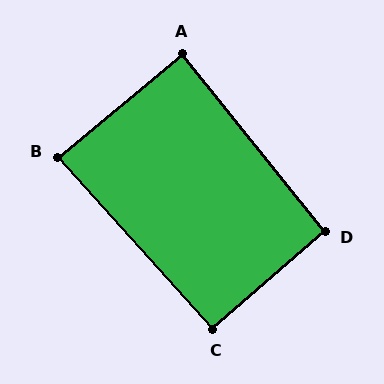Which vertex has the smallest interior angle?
B, at approximately 88 degrees.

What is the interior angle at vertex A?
Approximately 89 degrees (approximately right).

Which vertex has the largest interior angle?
D, at approximately 92 degrees.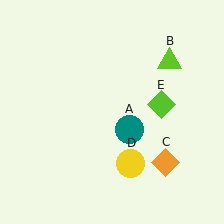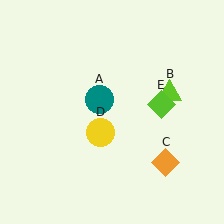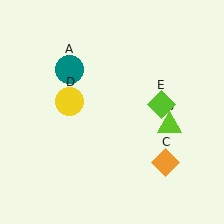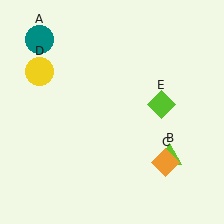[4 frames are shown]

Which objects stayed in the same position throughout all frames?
Orange diamond (object C) and lime diamond (object E) remained stationary.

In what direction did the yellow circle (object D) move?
The yellow circle (object D) moved up and to the left.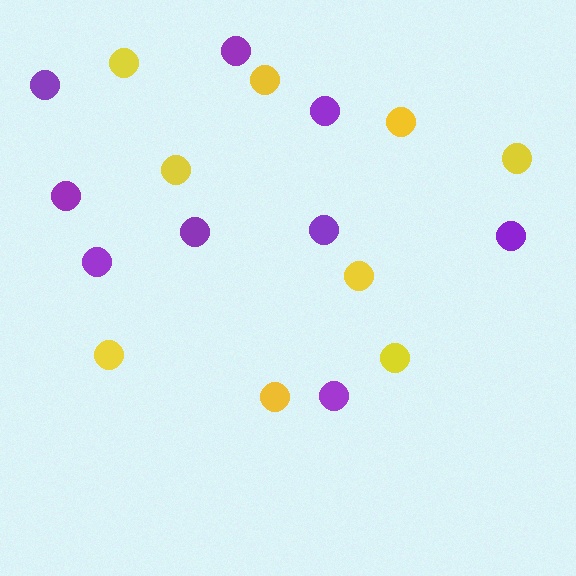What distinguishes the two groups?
There are 2 groups: one group of purple circles (9) and one group of yellow circles (9).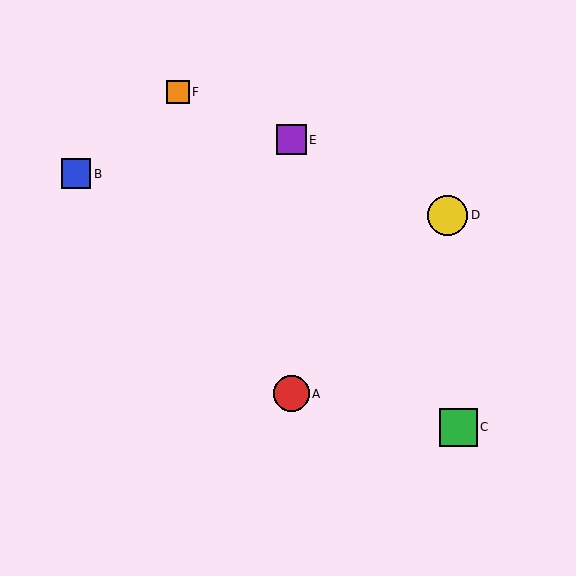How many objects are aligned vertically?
2 objects (A, E) are aligned vertically.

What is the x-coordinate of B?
Object B is at x≈76.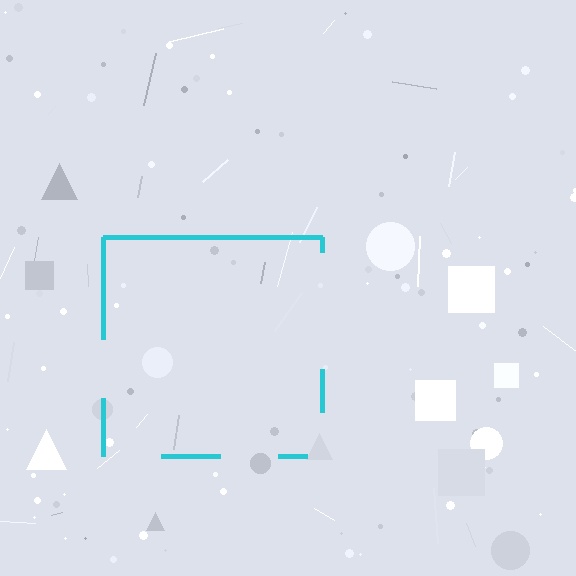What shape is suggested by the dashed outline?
The dashed outline suggests a square.